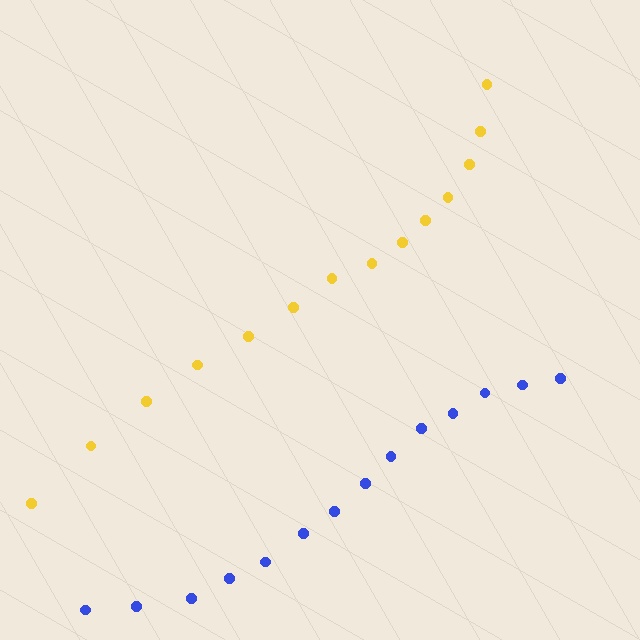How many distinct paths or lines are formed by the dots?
There are 2 distinct paths.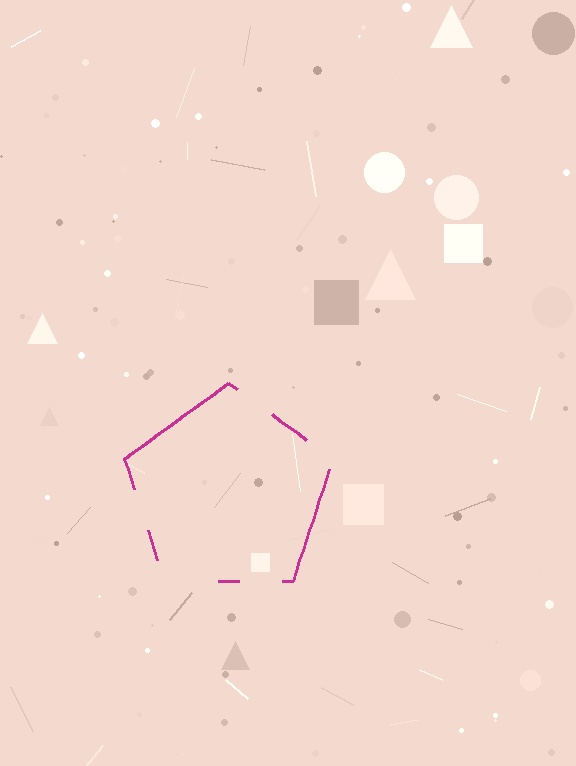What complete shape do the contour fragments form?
The contour fragments form a pentagon.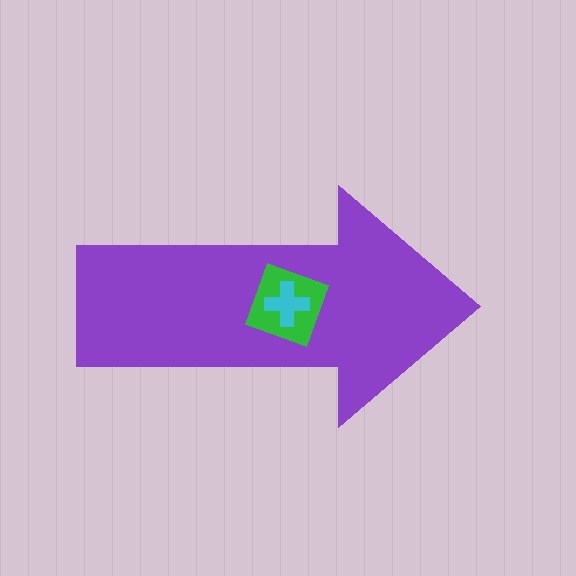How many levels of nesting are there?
3.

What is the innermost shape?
The cyan cross.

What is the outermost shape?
The purple arrow.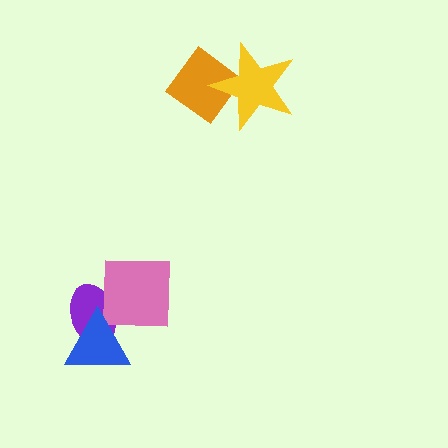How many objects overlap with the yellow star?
1 object overlaps with the yellow star.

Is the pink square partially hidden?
Yes, it is partially covered by another shape.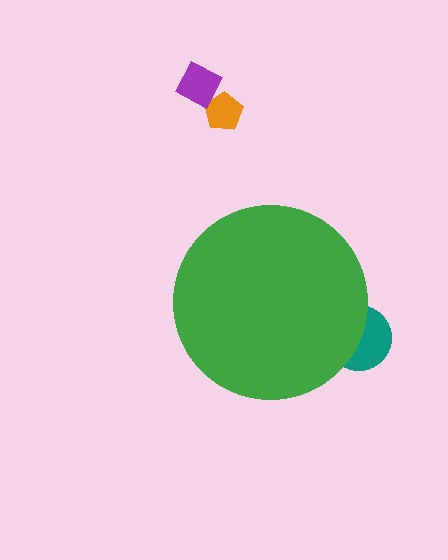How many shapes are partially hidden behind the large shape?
1 shape is partially hidden.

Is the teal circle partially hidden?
Yes, the teal circle is partially hidden behind the green circle.